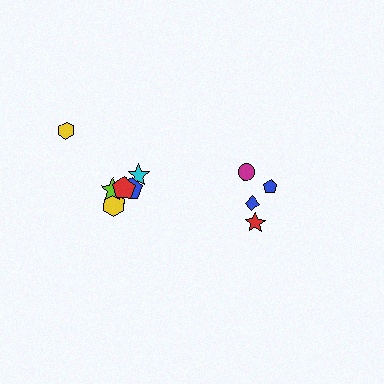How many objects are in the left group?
There are 6 objects.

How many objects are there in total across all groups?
There are 10 objects.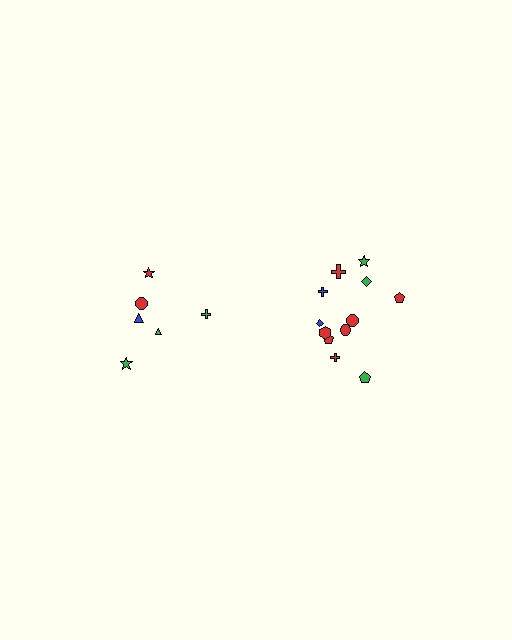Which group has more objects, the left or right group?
The right group.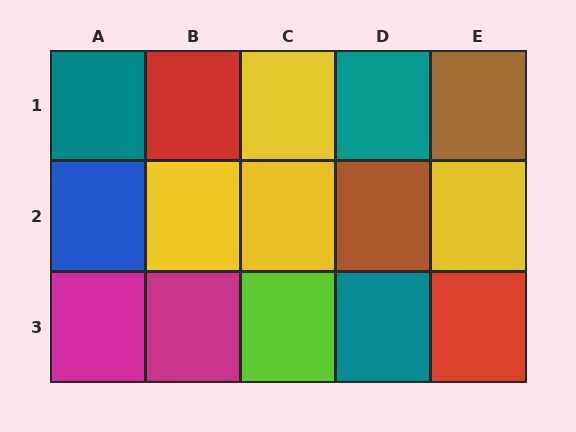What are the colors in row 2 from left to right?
Blue, yellow, yellow, brown, yellow.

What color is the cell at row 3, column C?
Lime.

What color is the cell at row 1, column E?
Brown.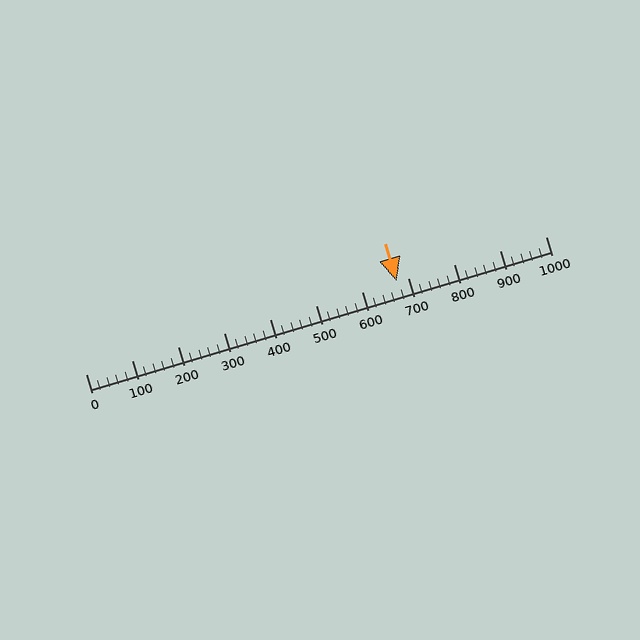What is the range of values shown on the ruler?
The ruler shows values from 0 to 1000.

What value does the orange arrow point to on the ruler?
The orange arrow points to approximately 676.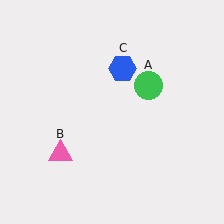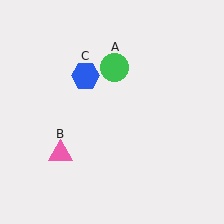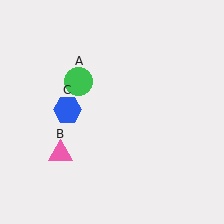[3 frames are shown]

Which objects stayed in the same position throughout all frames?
Pink triangle (object B) remained stationary.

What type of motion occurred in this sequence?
The green circle (object A), blue hexagon (object C) rotated counterclockwise around the center of the scene.